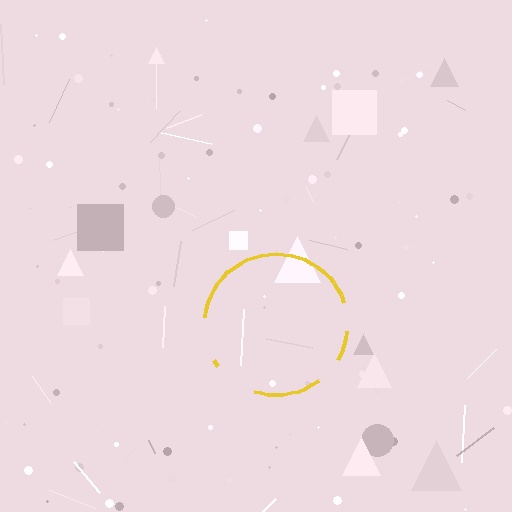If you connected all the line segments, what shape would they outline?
They would outline a circle.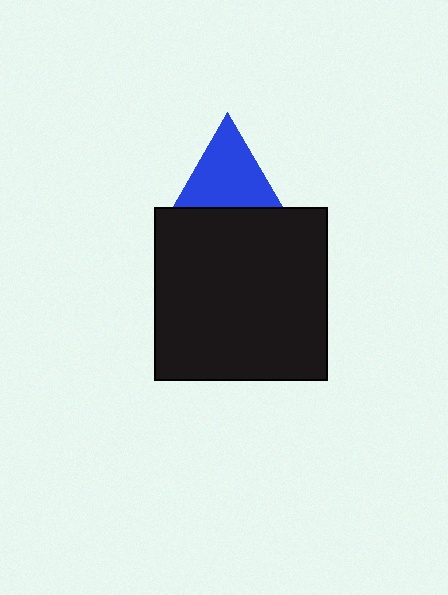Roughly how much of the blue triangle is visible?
Most of it is visible (roughly 68%).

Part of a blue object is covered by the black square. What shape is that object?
It is a triangle.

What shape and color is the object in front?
The object in front is a black square.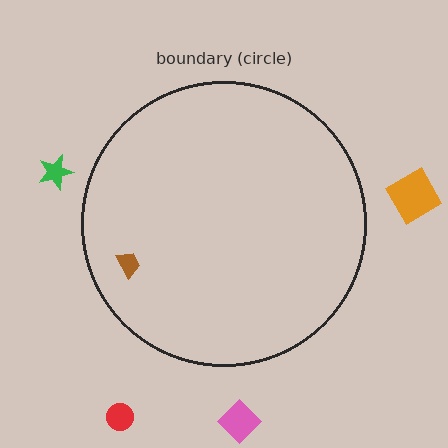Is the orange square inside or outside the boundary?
Outside.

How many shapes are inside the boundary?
1 inside, 4 outside.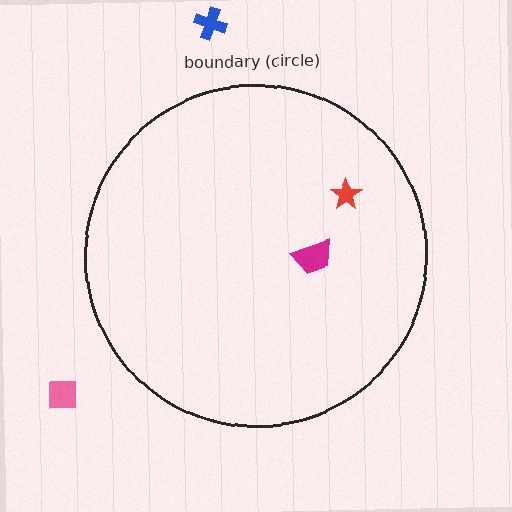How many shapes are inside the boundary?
2 inside, 2 outside.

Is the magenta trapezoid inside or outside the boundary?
Inside.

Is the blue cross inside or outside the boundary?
Outside.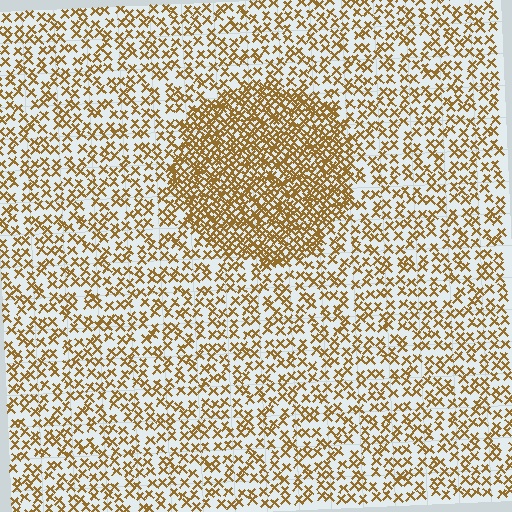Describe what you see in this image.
The image contains small brown elements arranged at two different densities. A circle-shaped region is visible where the elements are more densely packed than the surrounding area.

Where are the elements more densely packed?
The elements are more densely packed inside the circle boundary.